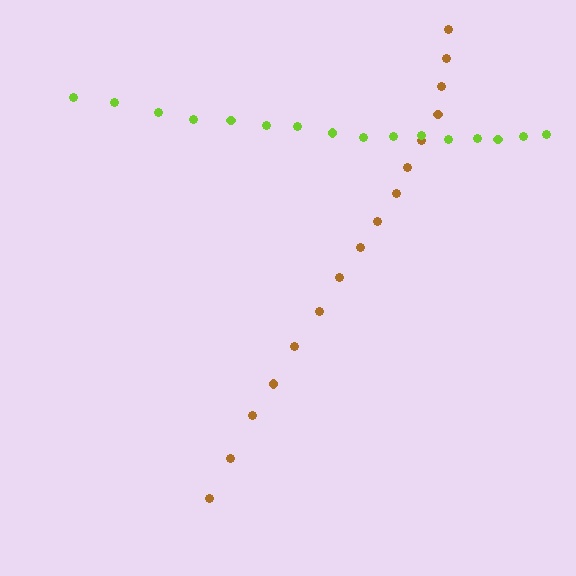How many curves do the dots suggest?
There are 2 distinct paths.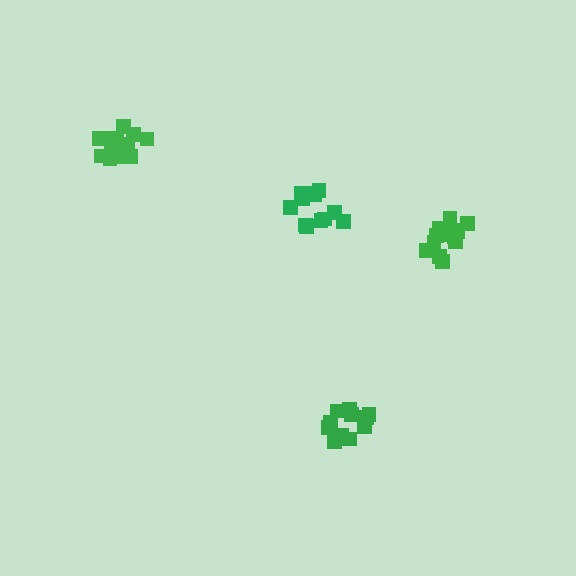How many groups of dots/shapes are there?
There are 4 groups.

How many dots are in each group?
Group 1: 12 dots, Group 2: 17 dots, Group 3: 13 dots, Group 4: 15 dots (57 total).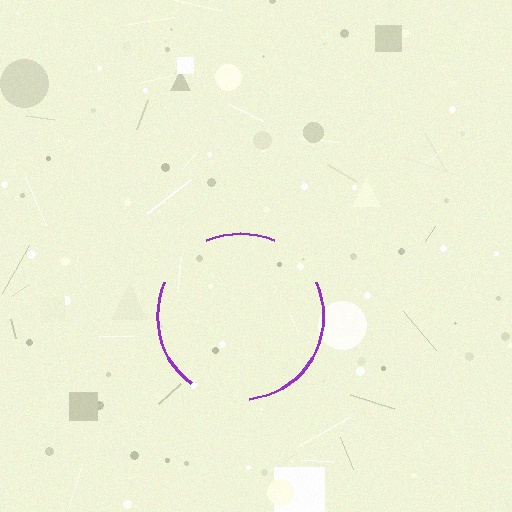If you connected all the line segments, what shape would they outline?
They would outline a circle.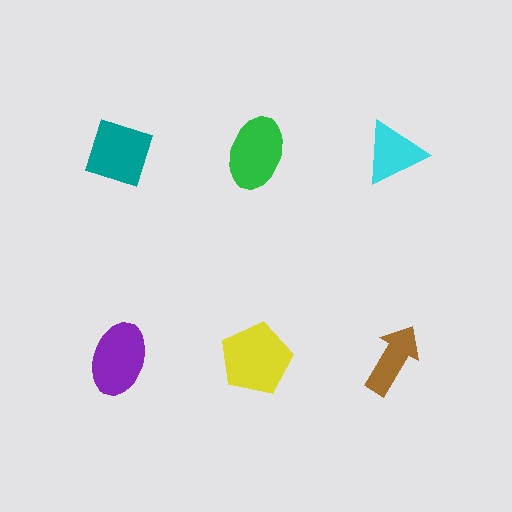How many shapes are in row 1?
3 shapes.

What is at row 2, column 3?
A brown arrow.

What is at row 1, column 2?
A green ellipse.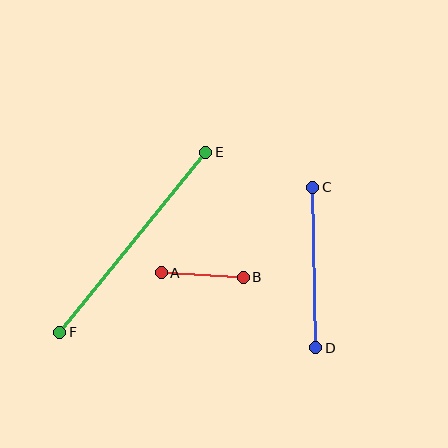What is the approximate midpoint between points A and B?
The midpoint is at approximately (202, 275) pixels.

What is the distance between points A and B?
The distance is approximately 82 pixels.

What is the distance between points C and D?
The distance is approximately 160 pixels.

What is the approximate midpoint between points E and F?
The midpoint is at approximately (133, 242) pixels.